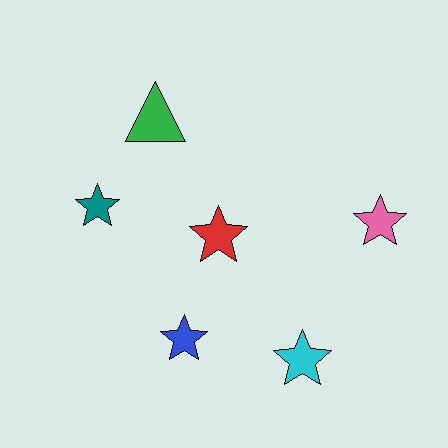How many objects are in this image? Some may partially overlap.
There are 6 objects.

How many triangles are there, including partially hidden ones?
There is 1 triangle.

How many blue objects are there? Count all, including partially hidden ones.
There is 1 blue object.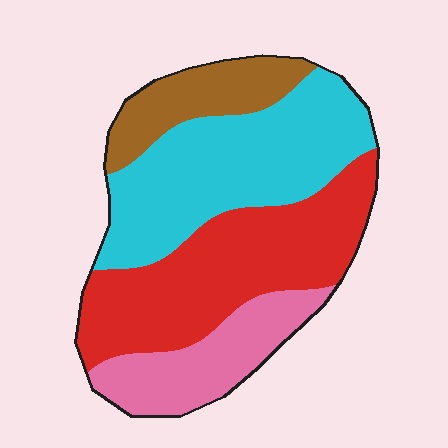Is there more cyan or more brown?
Cyan.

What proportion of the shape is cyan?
Cyan takes up about one third (1/3) of the shape.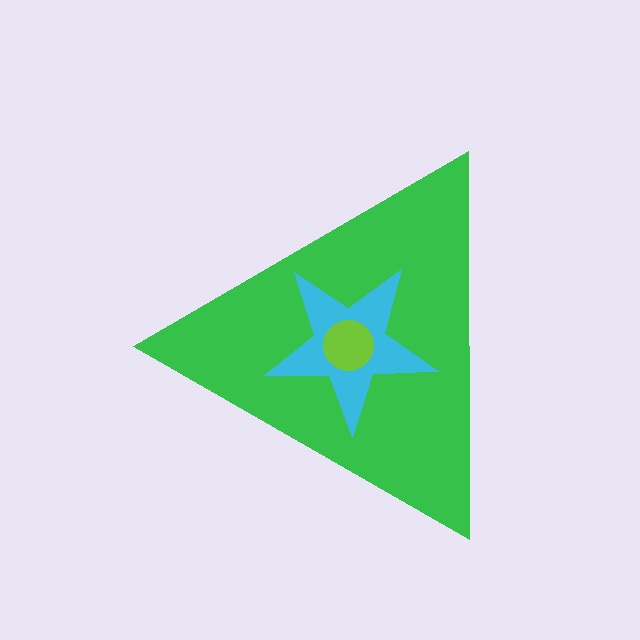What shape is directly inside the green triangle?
The cyan star.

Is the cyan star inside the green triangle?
Yes.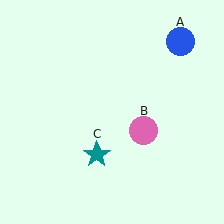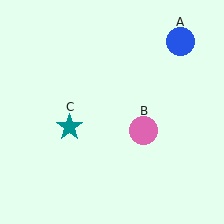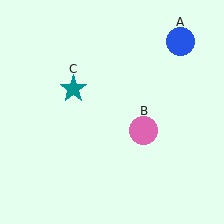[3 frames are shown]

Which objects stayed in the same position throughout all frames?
Blue circle (object A) and pink circle (object B) remained stationary.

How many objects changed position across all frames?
1 object changed position: teal star (object C).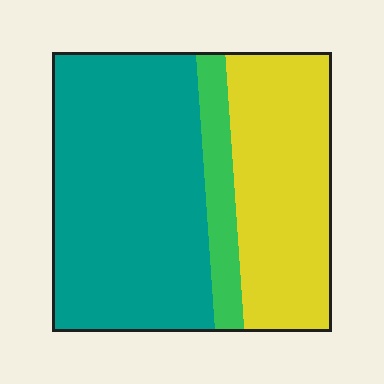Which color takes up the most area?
Teal, at roughly 55%.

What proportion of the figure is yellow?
Yellow covers around 35% of the figure.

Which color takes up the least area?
Green, at roughly 10%.